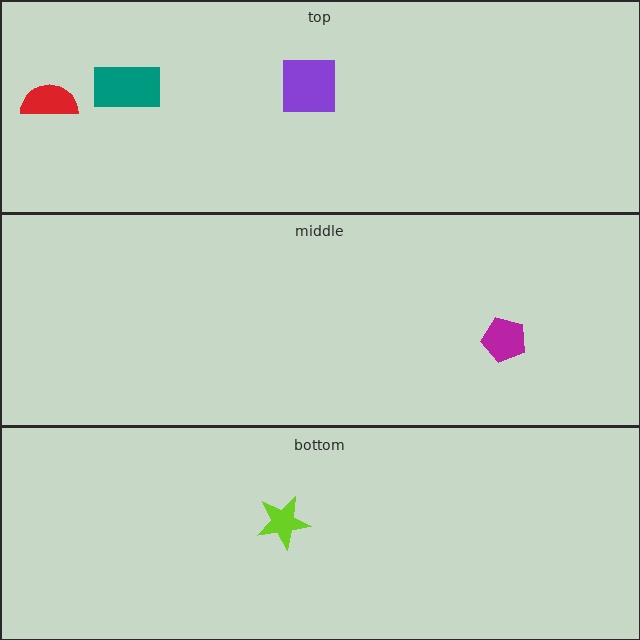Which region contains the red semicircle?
The top region.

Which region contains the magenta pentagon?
The middle region.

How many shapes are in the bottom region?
1.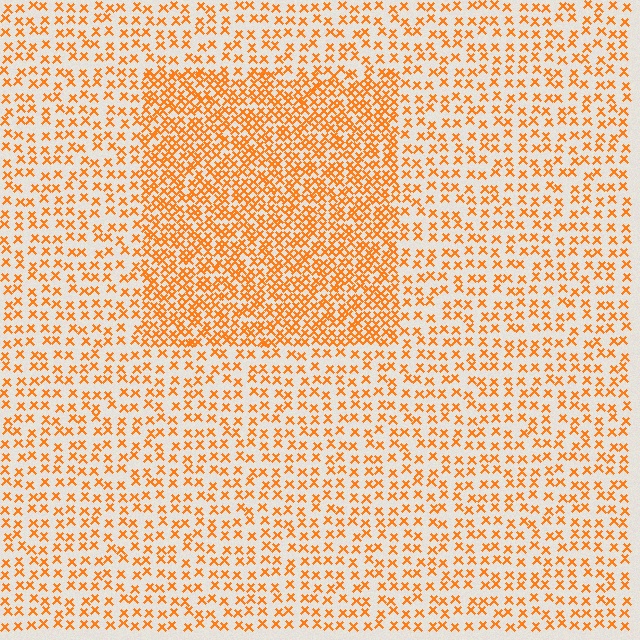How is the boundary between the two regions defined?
The boundary is defined by a change in element density (approximately 2.1x ratio). All elements are the same color, size, and shape.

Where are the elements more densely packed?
The elements are more densely packed inside the rectangle boundary.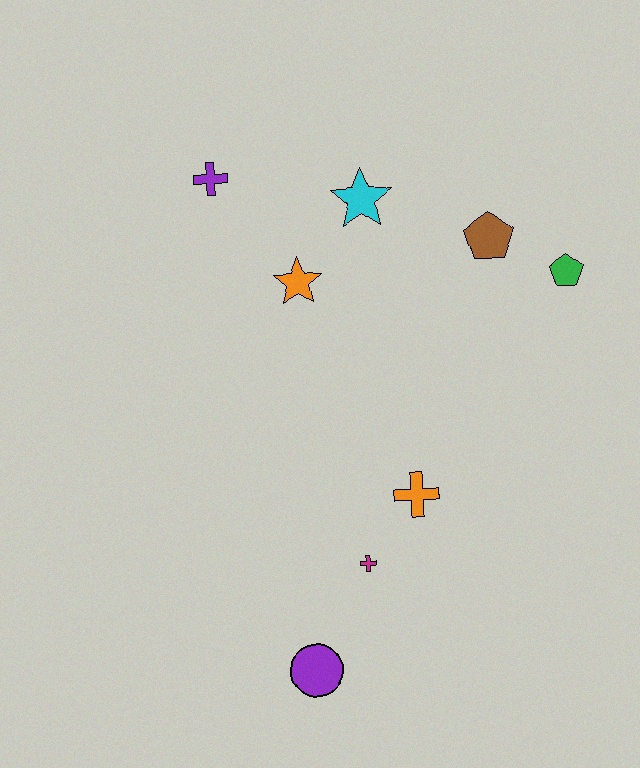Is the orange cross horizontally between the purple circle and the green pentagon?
Yes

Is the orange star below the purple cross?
Yes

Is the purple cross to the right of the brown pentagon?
No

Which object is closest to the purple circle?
The magenta cross is closest to the purple circle.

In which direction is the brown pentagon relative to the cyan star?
The brown pentagon is to the right of the cyan star.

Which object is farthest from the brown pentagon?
The purple circle is farthest from the brown pentagon.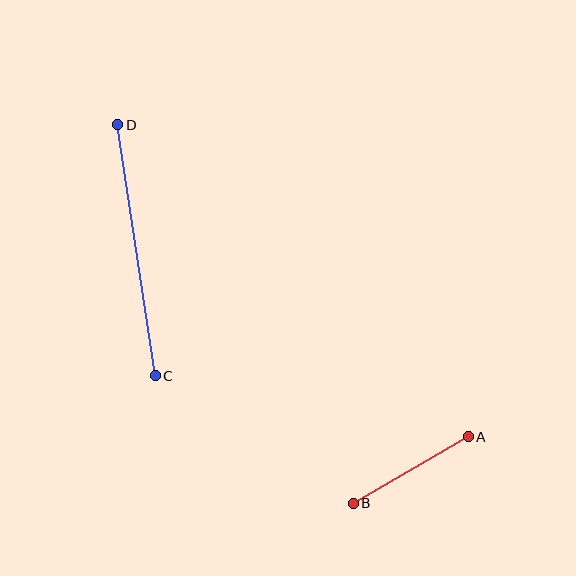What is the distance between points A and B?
The distance is approximately 133 pixels.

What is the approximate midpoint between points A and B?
The midpoint is at approximately (411, 470) pixels.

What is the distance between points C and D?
The distance is approximately 253 pixels.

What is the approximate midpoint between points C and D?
The midpoint is at approximately (136, 250) pixels.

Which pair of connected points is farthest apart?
Points C and D are farthest apart.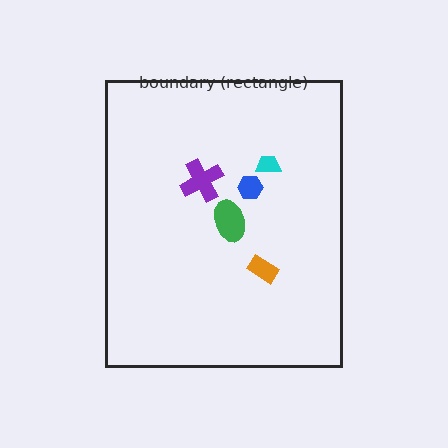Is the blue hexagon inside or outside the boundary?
Inside.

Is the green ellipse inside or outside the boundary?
Inside.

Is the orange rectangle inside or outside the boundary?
Inside.